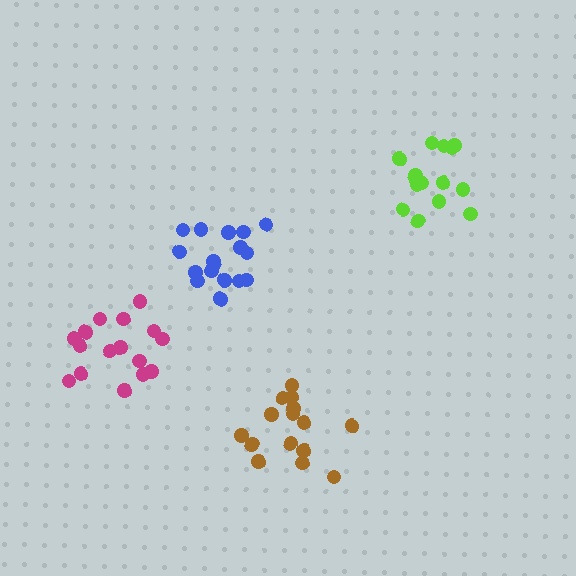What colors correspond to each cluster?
The clusters are colored: magenta, blue, lime, brown.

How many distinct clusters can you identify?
There are 4 distinct clusters.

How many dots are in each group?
Group 1: 16 dots, Group 2: 18 dots, Group 3: 15 dots, Group 4: 15 dots (64 total).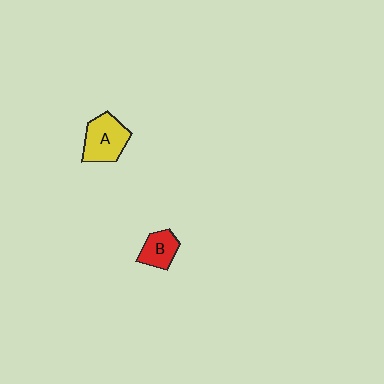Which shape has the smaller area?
Shape B (red).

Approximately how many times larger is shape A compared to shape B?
Approximately 1.5 times.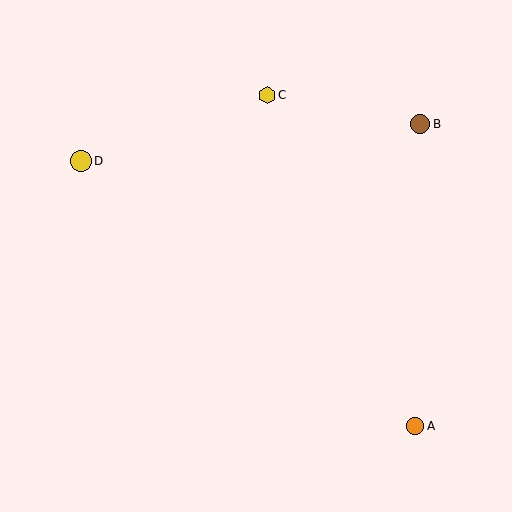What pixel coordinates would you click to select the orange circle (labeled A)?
Click at (415, 426) to select the orange circle A.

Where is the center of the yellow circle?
The center of the yellow circle is at (81, 161).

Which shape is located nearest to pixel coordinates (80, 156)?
The yellow circle (labeled D) at (81, 161) is nearest to that location.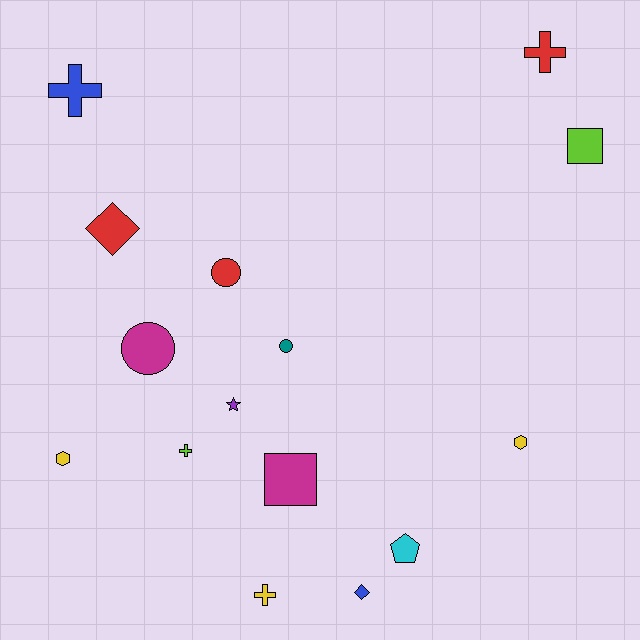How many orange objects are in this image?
There are no orange objects.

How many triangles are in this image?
There are no triangles.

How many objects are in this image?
There are 15 objects.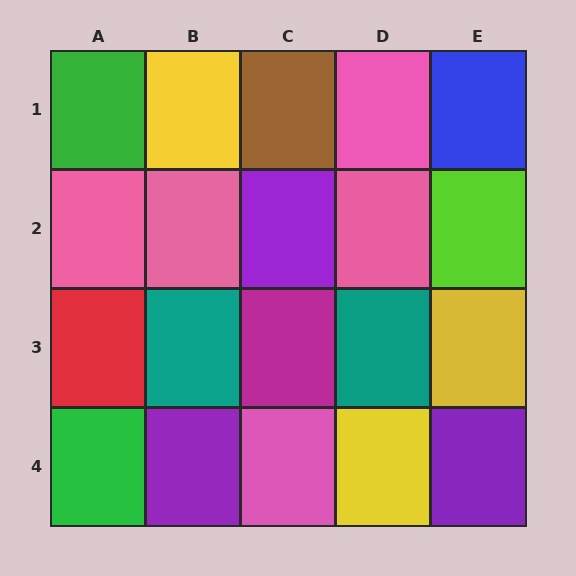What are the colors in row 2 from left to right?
Pink, pink, purple, pink, lime.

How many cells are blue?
1 cell is blue.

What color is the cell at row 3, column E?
Yellow.